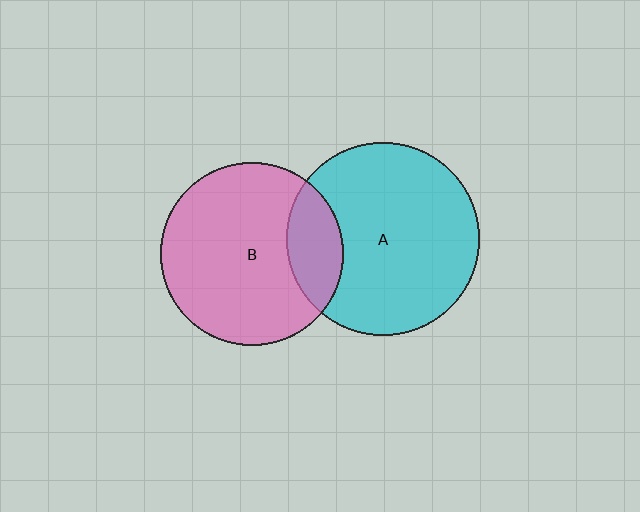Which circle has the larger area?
Circle A (cyan).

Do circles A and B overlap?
Yes.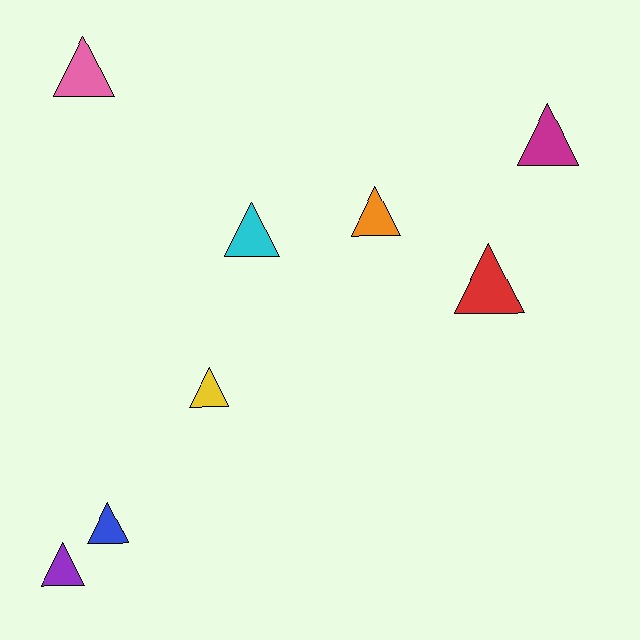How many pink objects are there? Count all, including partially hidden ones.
There is 1 pink object.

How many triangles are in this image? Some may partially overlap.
There are 8 triangles.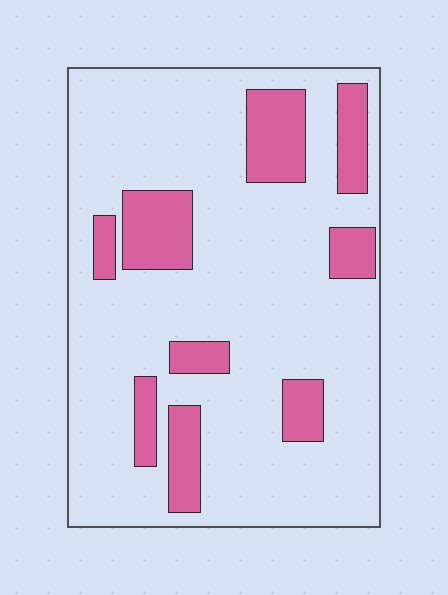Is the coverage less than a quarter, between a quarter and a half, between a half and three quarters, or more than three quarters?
Less than a quarter.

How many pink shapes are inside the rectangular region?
9.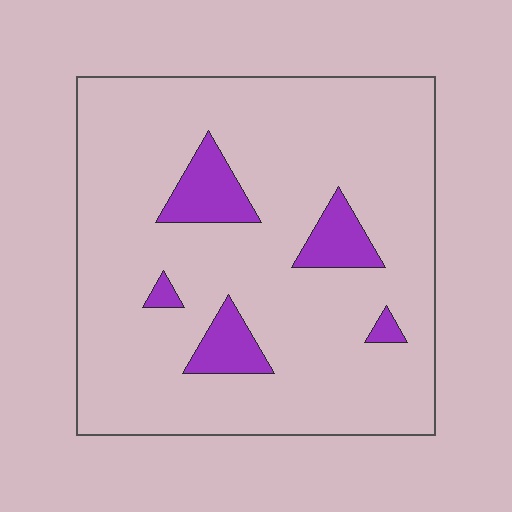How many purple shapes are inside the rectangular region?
5.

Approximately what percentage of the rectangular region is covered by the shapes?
Approximately 10%.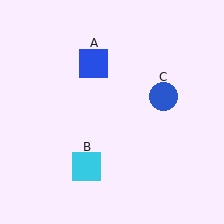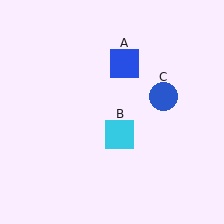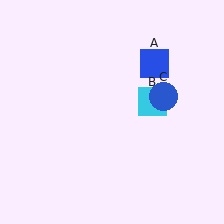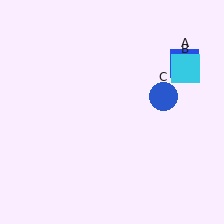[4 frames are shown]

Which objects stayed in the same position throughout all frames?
Blue circle (object C) remained stationary.